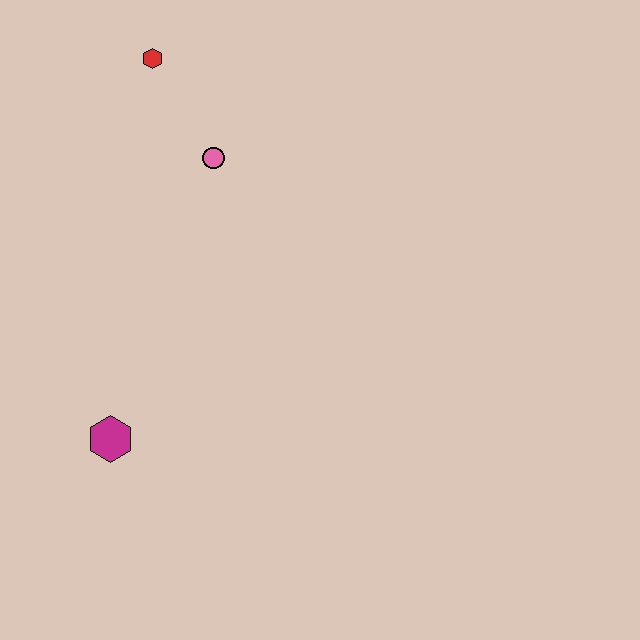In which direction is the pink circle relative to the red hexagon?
The pink circle is below the red hexagon.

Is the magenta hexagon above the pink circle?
No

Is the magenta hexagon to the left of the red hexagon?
Yes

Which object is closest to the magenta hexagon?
The pink circle is closest to the magenta hexagon.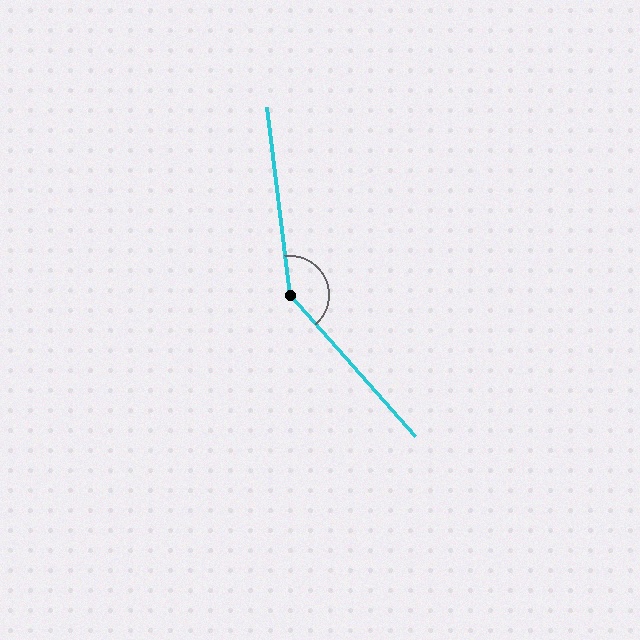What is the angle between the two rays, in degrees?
Approximately 145 degrees.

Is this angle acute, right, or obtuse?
It is obtuse.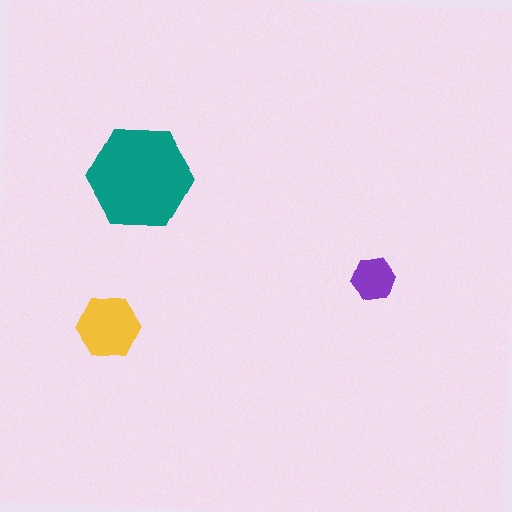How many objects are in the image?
There are 3 objects in the image.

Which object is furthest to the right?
The purple hexagon is rightmost.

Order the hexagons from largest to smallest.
the teal one, the yellow one, the purple one.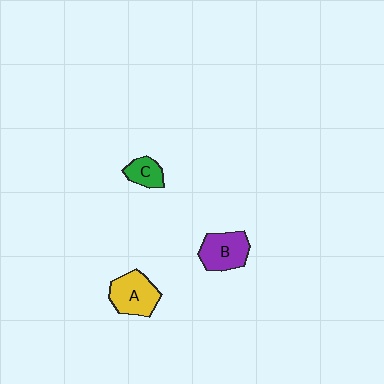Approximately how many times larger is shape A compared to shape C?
Approximately 1.8 times.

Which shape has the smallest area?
Shape C (green).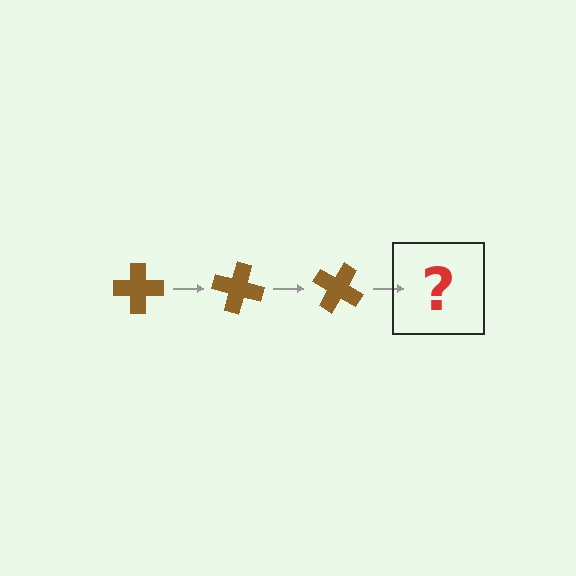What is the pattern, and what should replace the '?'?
The pattern is that the cross rotates 15 degrees each step. The '?' should be a brown cross rotated 45 degrees.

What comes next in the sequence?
The next element should be a brown cross rotated 45 degrees.